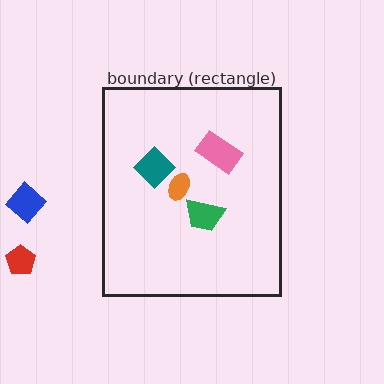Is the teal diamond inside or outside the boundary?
Inside.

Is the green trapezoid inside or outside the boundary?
Inside.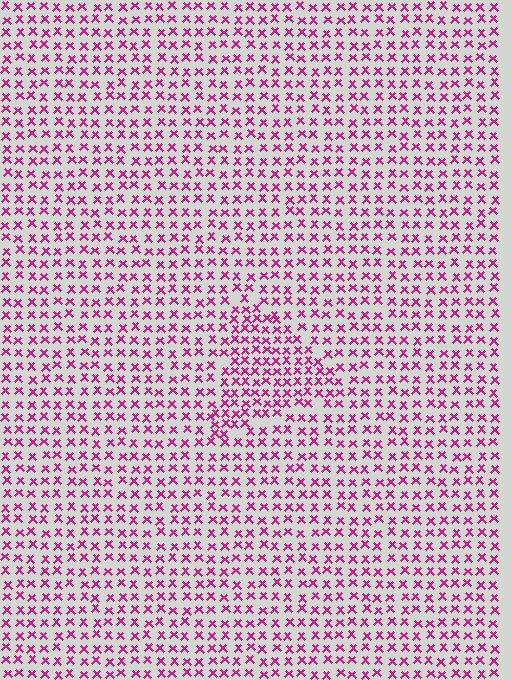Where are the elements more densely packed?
The elements are more densely packed inside the triangle boundary.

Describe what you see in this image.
The image contains small magenta elements arranged at two different densities. A triangle-shaped region is visible where the elements are more densely packed than the surrounding area.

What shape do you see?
I see a triangle.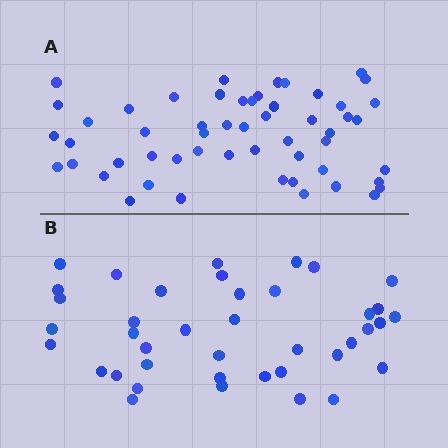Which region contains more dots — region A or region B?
Region A (the top region) has more dots.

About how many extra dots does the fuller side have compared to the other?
Region A has approximately 15 more dots than region B.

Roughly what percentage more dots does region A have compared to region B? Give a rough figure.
About 35% more.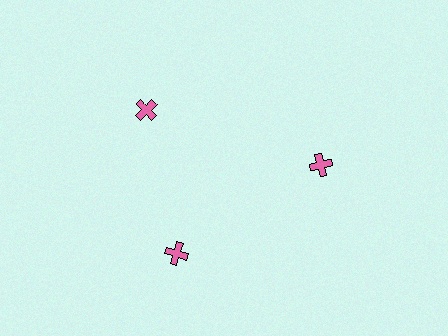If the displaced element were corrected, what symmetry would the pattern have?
It would have 3-fold rotational symmetry — the pattern would map onto itself every 120 degrees.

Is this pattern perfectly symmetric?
No. The 3 pink crosses are arranged in a ring, but one element near the 11 o'clock position is rotated out of alignment along the ring, breaking the 3-fold rotational symmetry.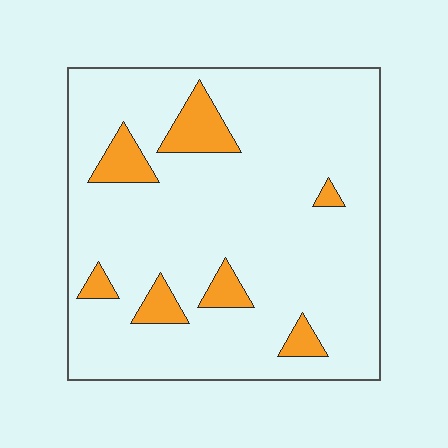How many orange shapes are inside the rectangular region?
7.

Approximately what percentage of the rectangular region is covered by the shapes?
Approximately 10%.